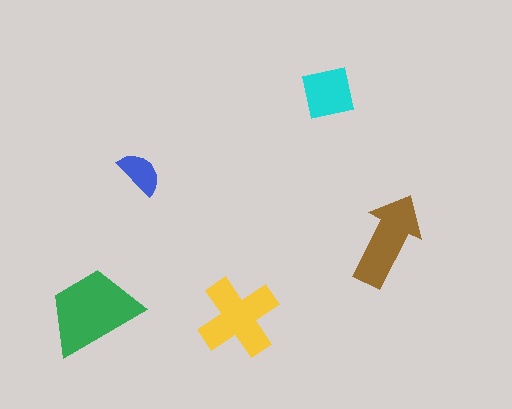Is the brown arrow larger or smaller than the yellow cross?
Smaller.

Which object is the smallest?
The blue semicircle.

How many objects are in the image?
There are 5 objects in the image.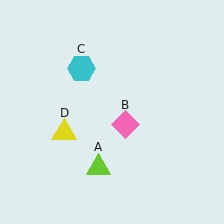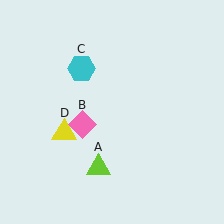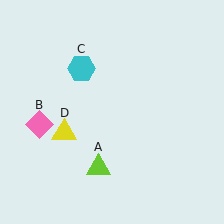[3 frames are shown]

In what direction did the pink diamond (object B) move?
The pink diamond (object B) moved left.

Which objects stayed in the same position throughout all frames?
Lime triangle (object A) and cyan hexagon (object C) and yellow triangle (object D) remained stationary.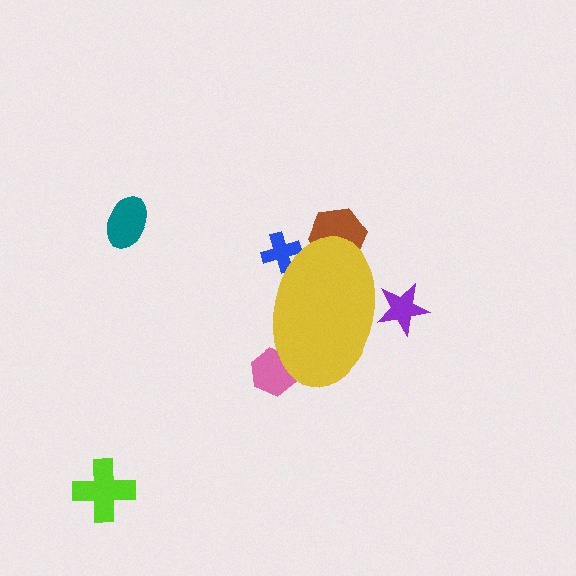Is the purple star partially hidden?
Yes, the purple star is partially hidden behind the yellow ellipse.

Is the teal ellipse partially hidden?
No, the teal ellipse is fully visible.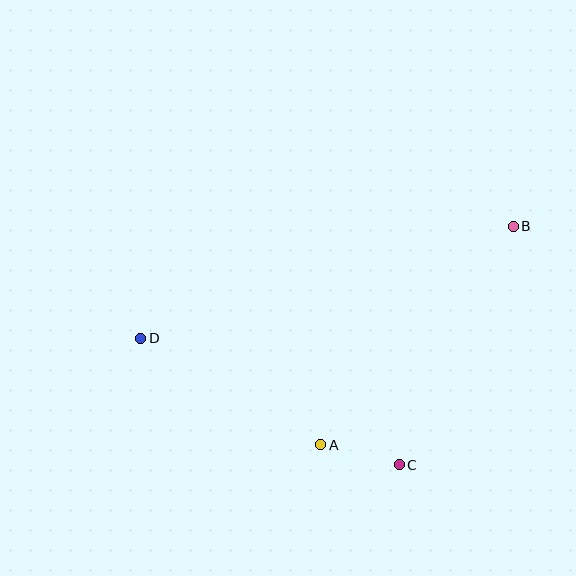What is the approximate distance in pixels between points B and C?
The distance between B and C is approximately 264 pixels.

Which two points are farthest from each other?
Points B and D are farthest from each other.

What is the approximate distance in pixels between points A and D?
The distance between A and D is approximately 210 pixels.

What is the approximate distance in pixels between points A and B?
The distance between A and B is approximately 291 pixels.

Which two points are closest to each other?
Points A and C are closest to each other.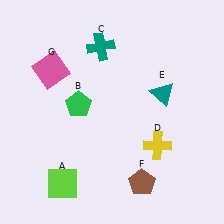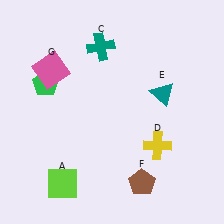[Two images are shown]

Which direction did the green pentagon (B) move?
The green pentagon (B) moved left.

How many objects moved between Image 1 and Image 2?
1 object moved between the two images.